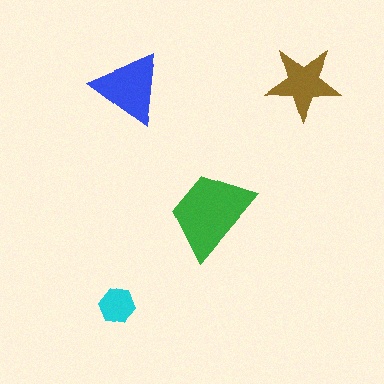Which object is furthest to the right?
The brown star is rightmost.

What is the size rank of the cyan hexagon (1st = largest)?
4th.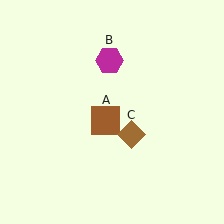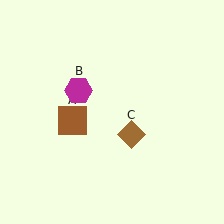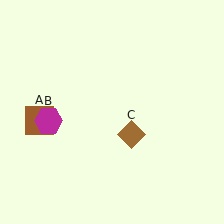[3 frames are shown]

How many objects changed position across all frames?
2 objects changed position: brown square (object A), magenta hexagon (object B).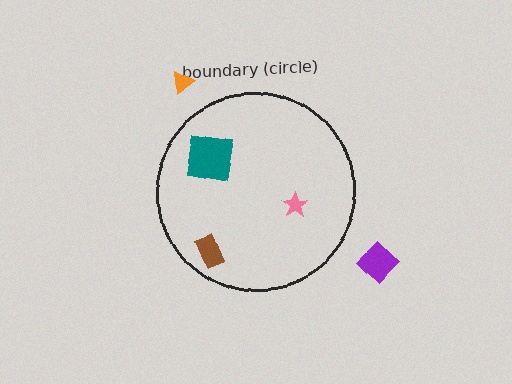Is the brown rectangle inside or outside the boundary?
Inside.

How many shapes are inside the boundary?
3 inside, 2 outside.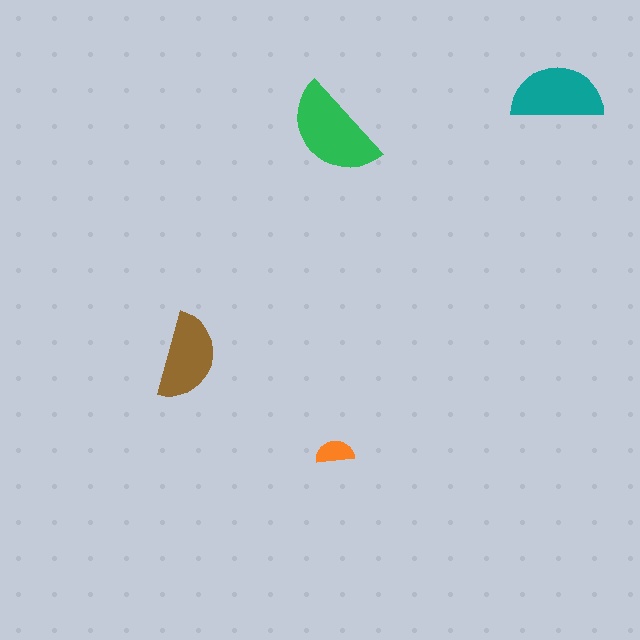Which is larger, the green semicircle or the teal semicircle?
The green one.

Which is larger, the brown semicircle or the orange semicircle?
The brown one.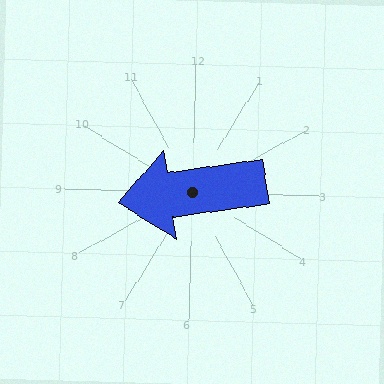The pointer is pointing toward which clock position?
Roughly 9 o'clock.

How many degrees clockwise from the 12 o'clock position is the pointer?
Approximately 260 degrees.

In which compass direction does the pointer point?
West.